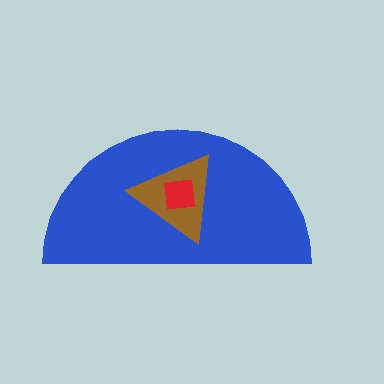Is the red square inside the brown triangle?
Yes.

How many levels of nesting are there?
3.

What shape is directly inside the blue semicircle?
The brown triangle.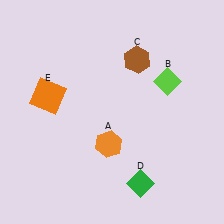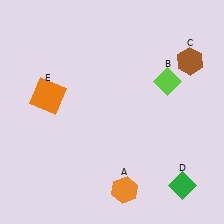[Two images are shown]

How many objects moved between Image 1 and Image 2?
3 objects moved between the two images.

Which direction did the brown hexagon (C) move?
The brown hexagon (C) moved right.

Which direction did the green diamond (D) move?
The green diamond (D) moved right.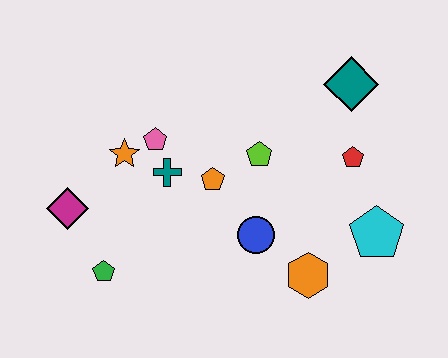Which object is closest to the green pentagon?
The magenta diamond is closest to the green pentagon.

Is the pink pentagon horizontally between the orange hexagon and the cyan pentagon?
No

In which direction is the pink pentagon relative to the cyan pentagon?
The pink pentagon is to the left of the cyan pentagon.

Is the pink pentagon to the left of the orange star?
No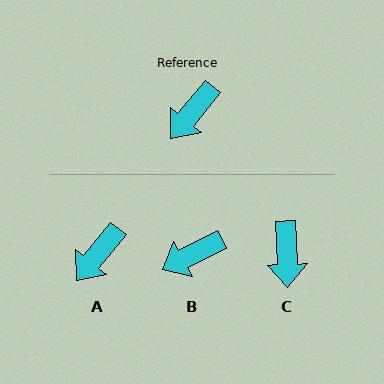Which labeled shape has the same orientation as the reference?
A.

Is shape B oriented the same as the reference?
No, it is off by about 24 degrees.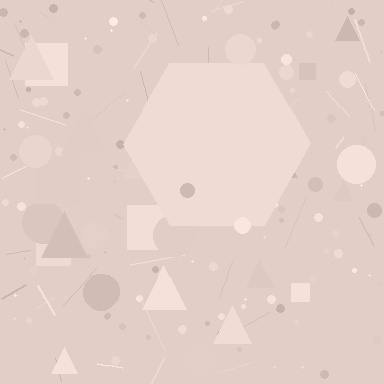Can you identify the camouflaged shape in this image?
The camouflaged shape is a hexagon.